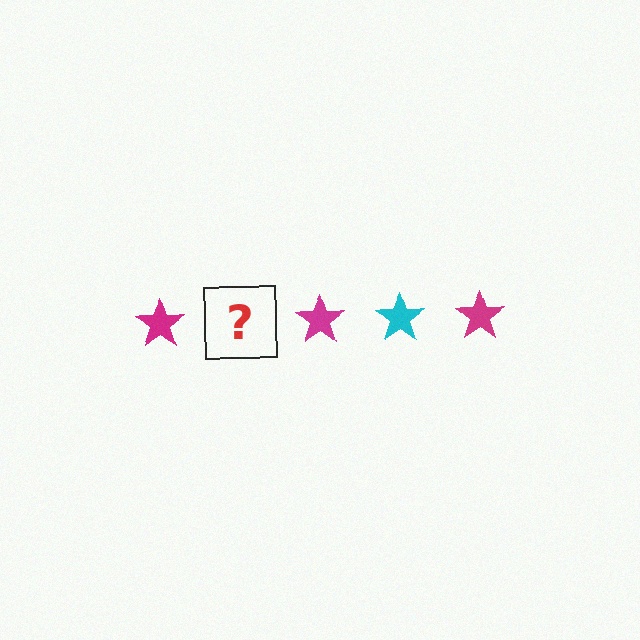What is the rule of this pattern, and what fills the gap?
The rule is that the pattern cycles through magenta, cyan stars. The gap should be filled with a cyan star.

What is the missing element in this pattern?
The missing element is a cyan star.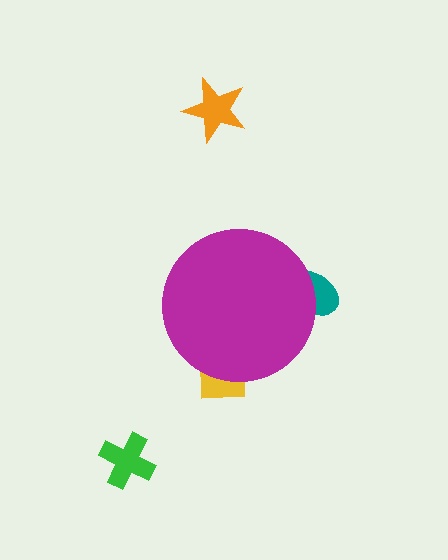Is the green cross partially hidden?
No, the green cross is fully visible.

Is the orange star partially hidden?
No, the orange star is fully visible.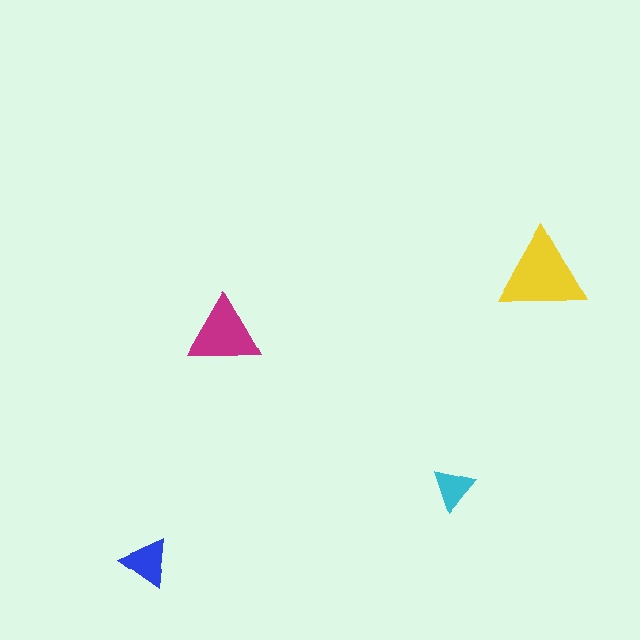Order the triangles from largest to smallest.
the yellow one, the magenta one, the blue one, the cyan one.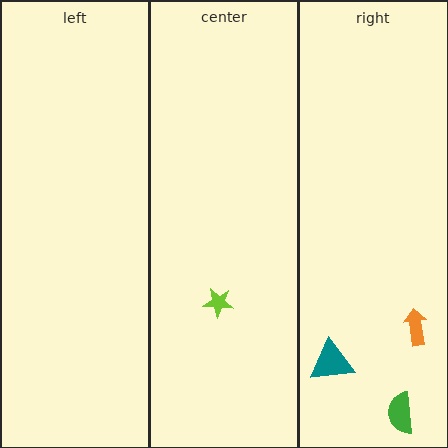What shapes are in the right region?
The orange arrow, the green semicircle, the teal triangle.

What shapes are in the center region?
The lime star.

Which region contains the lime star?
The center region.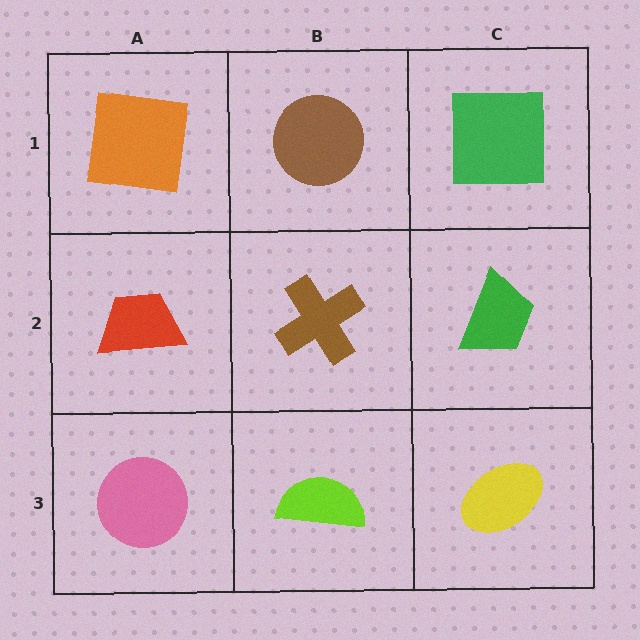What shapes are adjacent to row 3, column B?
A brown cross (row 2, column B), a pink circle (row 3, column A), a yellow ellipse (row 3, column C).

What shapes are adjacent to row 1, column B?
A brown cross (row 2, column B), an orange square (row 1, column A), a green square (row 1, column C).